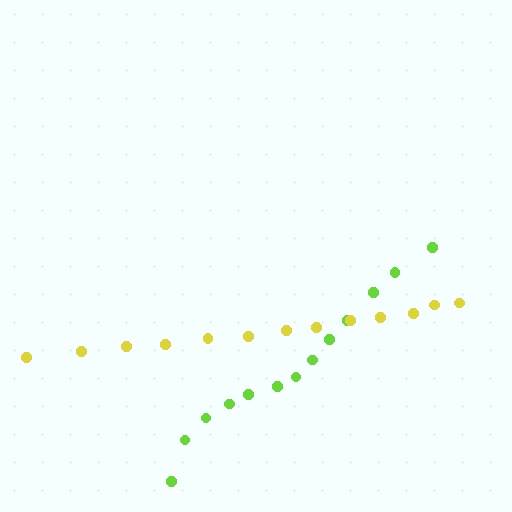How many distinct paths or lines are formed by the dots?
There are 2 distinct paths.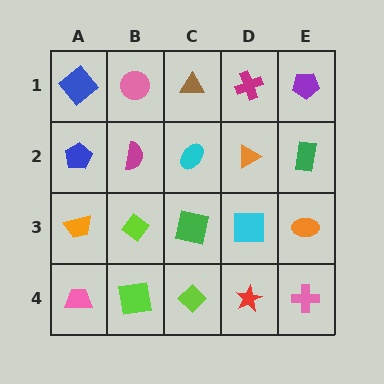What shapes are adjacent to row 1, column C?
A cyan ellipse (row 2, column C), a pink circle (row 1, column B), a magenta cross (row 1, column D).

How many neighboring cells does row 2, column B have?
4.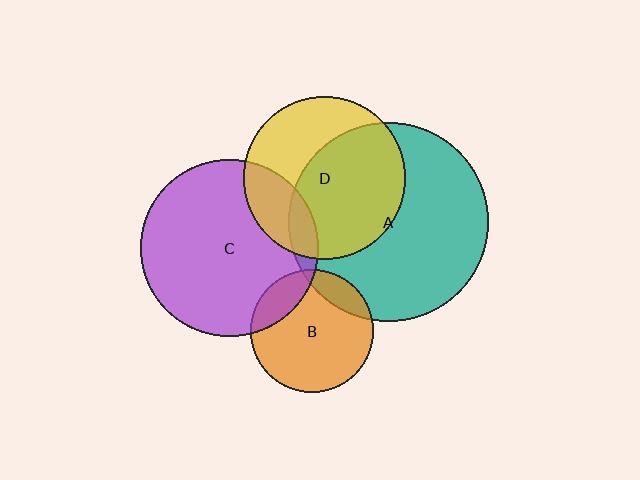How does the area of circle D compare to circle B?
Approximately 1.7 times.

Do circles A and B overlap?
Yes.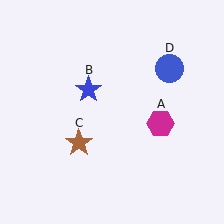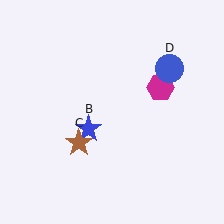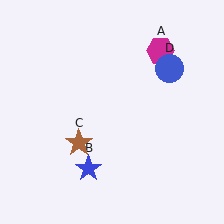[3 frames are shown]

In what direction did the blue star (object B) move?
The blue star (object B) moved down.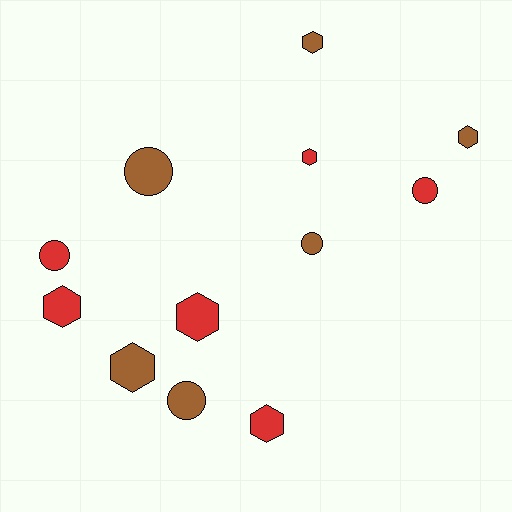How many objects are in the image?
There are 12 objects.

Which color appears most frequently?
Brown, with 6 objects.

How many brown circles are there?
There are 3 brown circles.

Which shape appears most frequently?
Hexagon, with 7 objects.